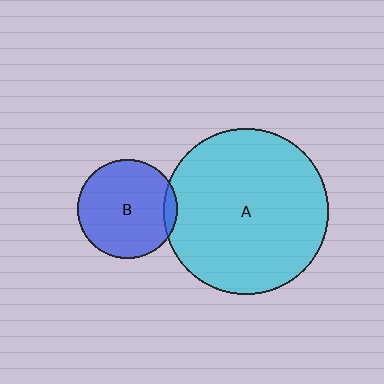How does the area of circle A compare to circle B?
Approximately 2.8 times.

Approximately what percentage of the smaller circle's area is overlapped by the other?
Approximately 5%.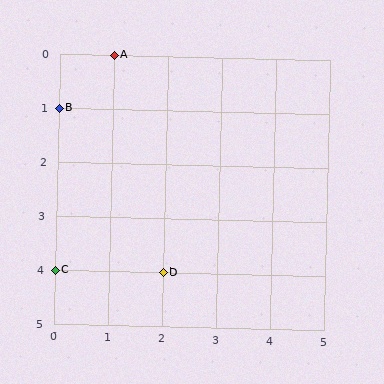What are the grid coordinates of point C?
Point C is at grid coordinates (0, 4).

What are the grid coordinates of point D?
Point D is at grid coordinates (2, 4).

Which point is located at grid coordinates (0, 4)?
Point C is at (0, 4).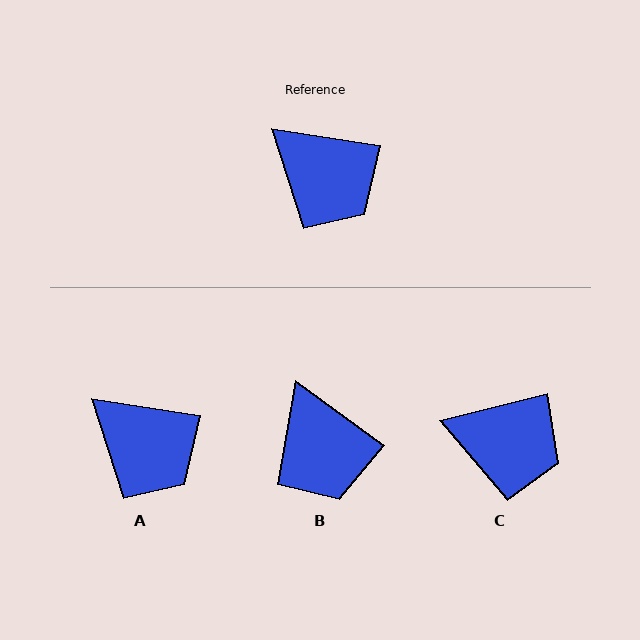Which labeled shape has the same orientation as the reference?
A.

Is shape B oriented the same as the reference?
No, it is off by about 27 degrees.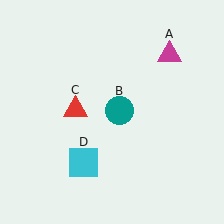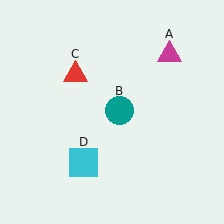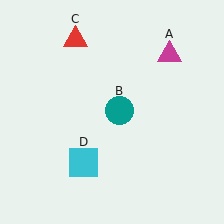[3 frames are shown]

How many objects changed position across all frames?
1 object changed position: red triangle (object C).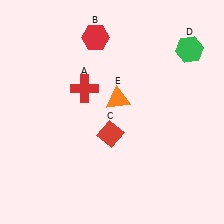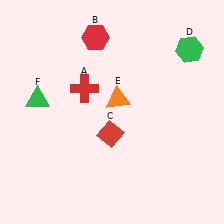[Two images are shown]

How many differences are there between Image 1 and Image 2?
There is 1 difference between the two images.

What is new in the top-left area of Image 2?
A green triangle (F) was added in the top-left area of Image 2.